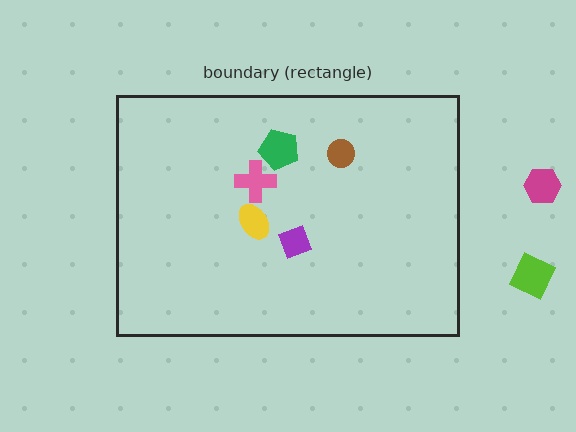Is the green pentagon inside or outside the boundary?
Inside.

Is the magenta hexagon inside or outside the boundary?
Outside.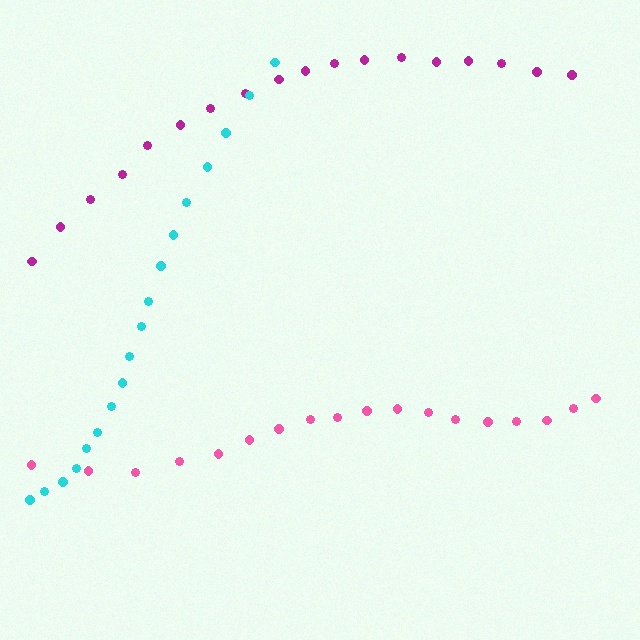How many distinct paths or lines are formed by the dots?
There are 3 distinct paths.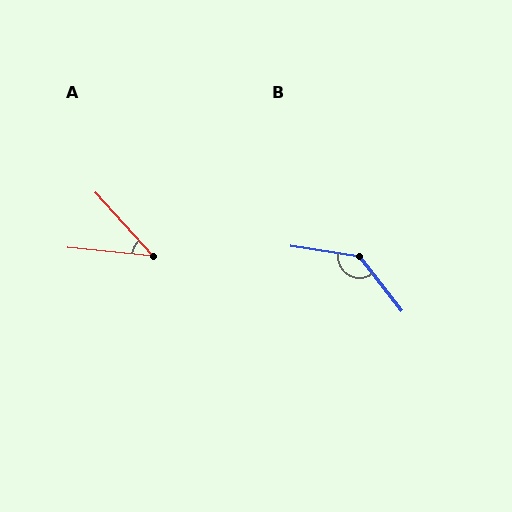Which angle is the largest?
B, at approximately 137 degrees.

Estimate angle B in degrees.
Approximately 137 degrees.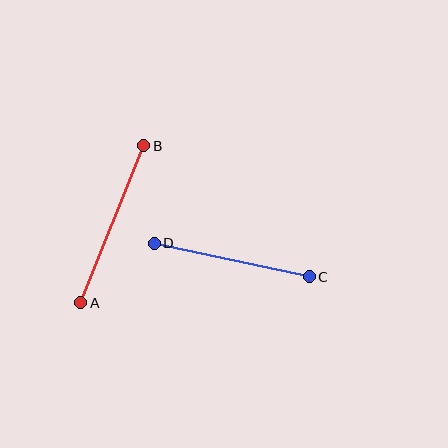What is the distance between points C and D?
The distance is approximately 159 pixels.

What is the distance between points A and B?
The distance is approximately 169 pixels.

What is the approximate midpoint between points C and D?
The midpoint is at approximately (232, 260) pixels.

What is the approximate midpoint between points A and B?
The midpoint is at approximately (112, 224) pixels.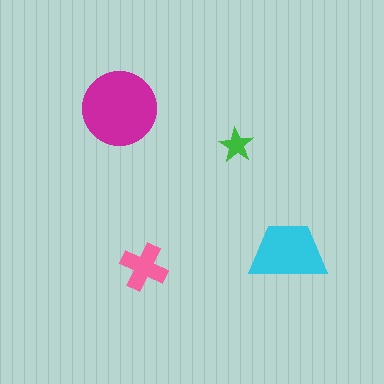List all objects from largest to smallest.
The magenta circle, the cyan trapezoid, the pink cross, the green star.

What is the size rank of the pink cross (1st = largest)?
3rd.